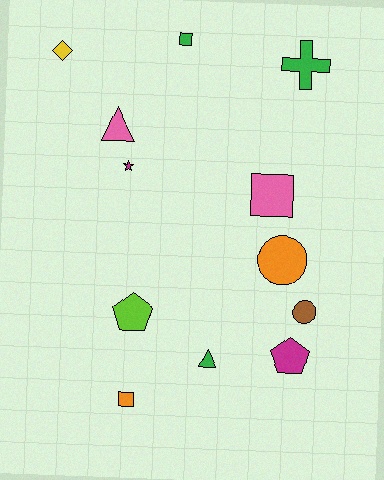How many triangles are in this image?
There are 2 triangles.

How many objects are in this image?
There are 12 objects.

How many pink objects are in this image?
There are 2 pink objects.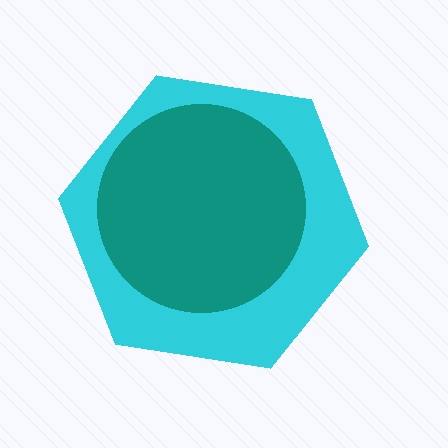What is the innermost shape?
The teal circle.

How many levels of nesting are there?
2.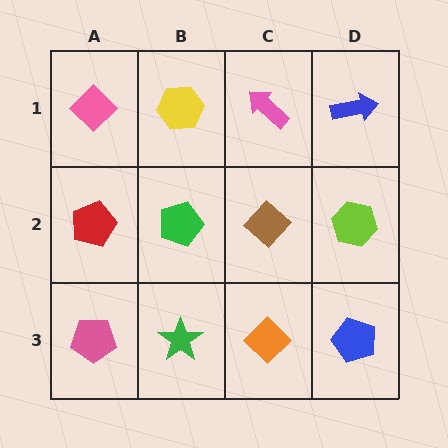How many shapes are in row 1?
4 shapes.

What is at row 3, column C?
An orange diamond.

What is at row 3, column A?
A pink pentagon.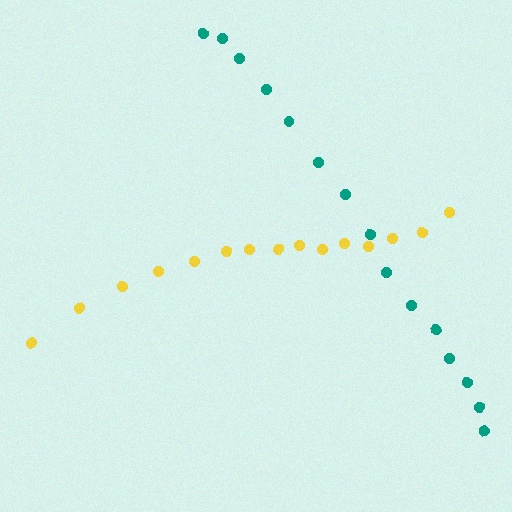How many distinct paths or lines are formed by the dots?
There are 2 distinct paths.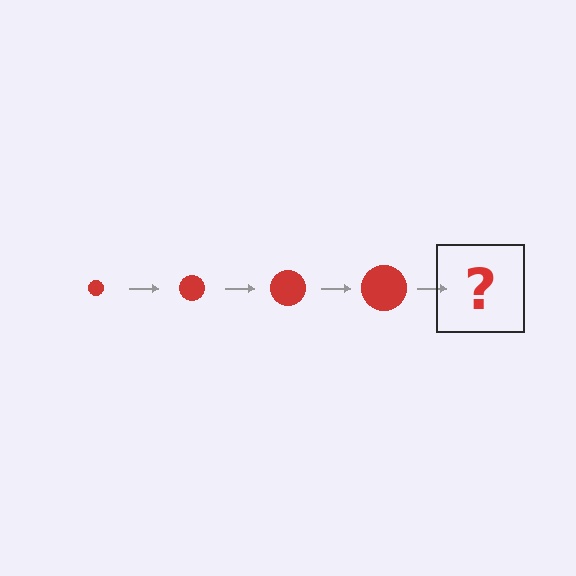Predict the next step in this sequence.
The next step is a red circle, larger than the previous one.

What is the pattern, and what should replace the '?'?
The pattern is that the circle gets progressively larger each step. The '?' should be a red circle, larger than the previous one.